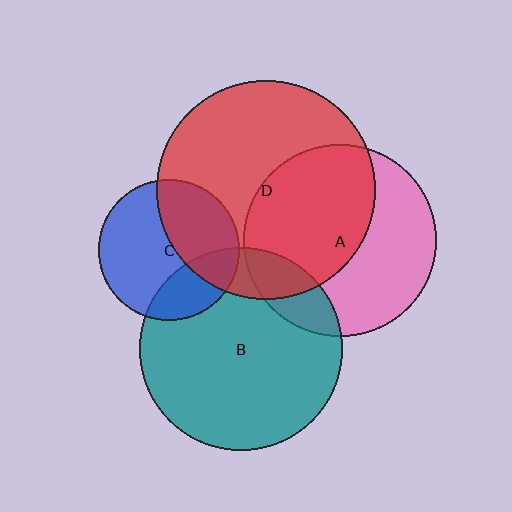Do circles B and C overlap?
Yes.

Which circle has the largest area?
Circle D (red).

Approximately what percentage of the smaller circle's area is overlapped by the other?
Approximately 25%.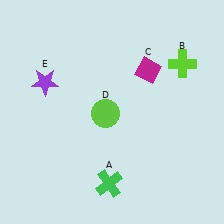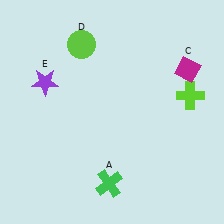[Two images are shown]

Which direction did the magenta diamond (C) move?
The magenta diamond (C) moved right.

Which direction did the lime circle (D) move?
The lime circle (D) moved up.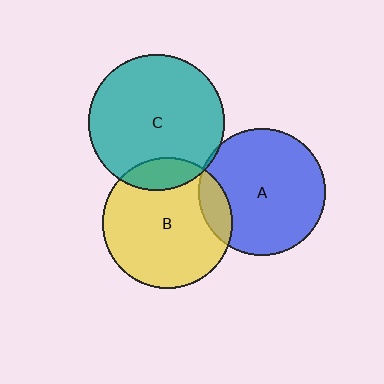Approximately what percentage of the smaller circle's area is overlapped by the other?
Approximately 5%.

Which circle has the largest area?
Circle C (teal).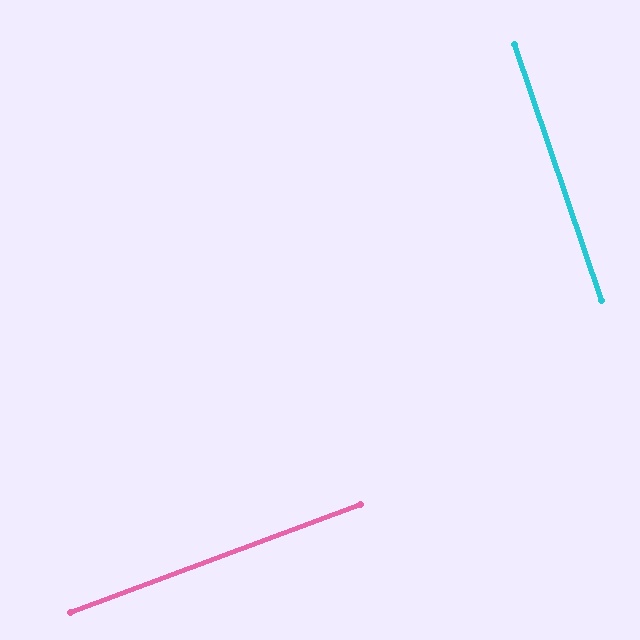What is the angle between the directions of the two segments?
Approximately 89 degrees.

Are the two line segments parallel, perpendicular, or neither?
Perpendicular — they meet at approximately 89°.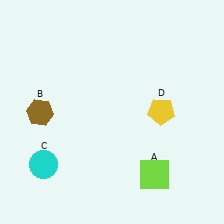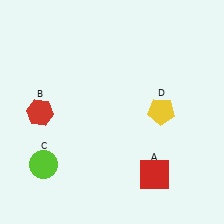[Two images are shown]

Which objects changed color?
A changed from lime to red. B changed from brown to red. C changed from cyan to lime.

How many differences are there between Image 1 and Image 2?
There are 3 differences between the two images.